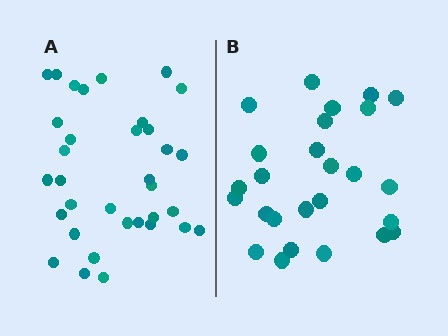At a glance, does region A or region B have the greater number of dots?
Region A (the left region) has more dots.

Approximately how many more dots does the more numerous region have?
Region A has roughly 8 or so more dots than region B.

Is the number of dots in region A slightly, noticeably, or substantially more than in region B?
Region A has noticeably more, but not dramatically so. The ratio is roughly 1.3 to 1.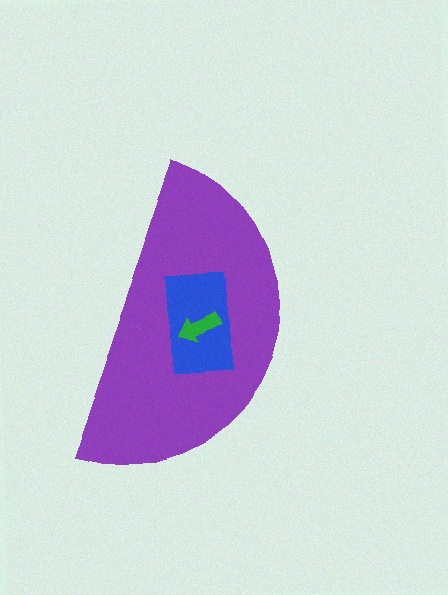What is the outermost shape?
The purple semicircle.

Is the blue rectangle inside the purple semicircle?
Yes.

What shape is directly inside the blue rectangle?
The green arrow.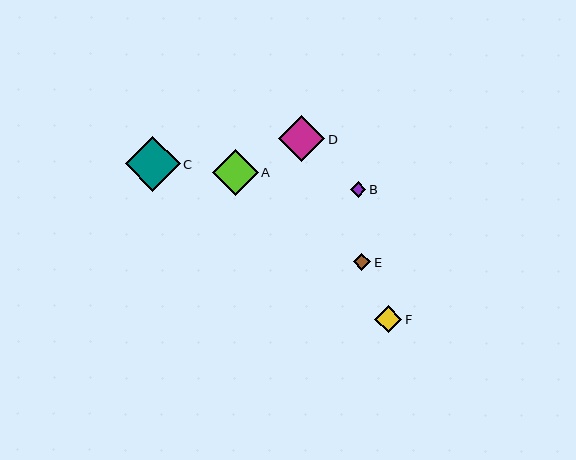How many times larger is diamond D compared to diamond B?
Diamond D is approximately 2.9 times the size of diamond B.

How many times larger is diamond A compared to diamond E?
Diamond A is approximately 2.7 times the size of diamond E.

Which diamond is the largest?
Diamond C is the largest with a size of approximately 55 pixels.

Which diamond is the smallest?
Diamond B is the smallest with a size of approximately 16 pixels.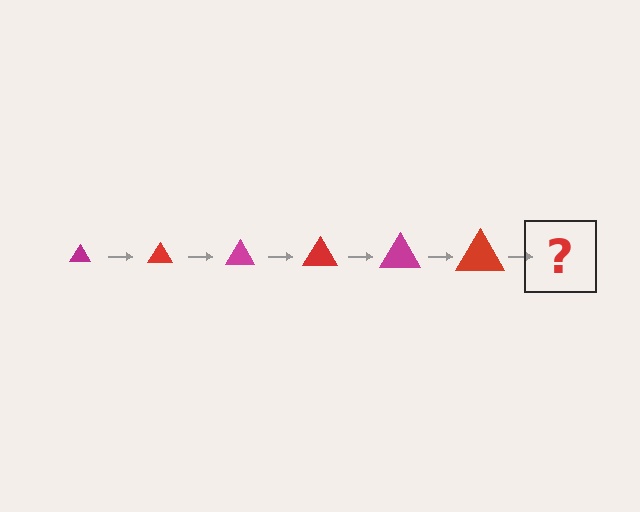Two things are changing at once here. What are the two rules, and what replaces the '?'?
The two rules are that the triangle grows larger each step and the color cycles through magenta and red. The '?' should be a magenta triangle, larger than the previous one.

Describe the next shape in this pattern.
It should be a magenta triangle, larger than the previous one.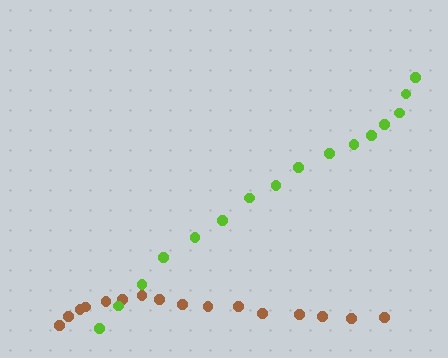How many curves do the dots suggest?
There are 2 distinct paths.